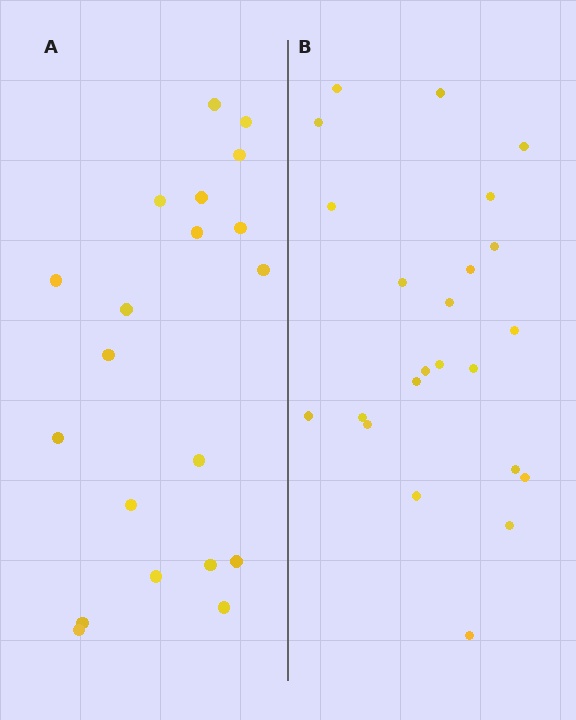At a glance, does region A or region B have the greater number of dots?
Region B (the right region) has more dots.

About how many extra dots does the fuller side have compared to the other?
Region B has just a few more — roughly 2 or 3 more dots than region A.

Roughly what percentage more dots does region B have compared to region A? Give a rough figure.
About 15% more.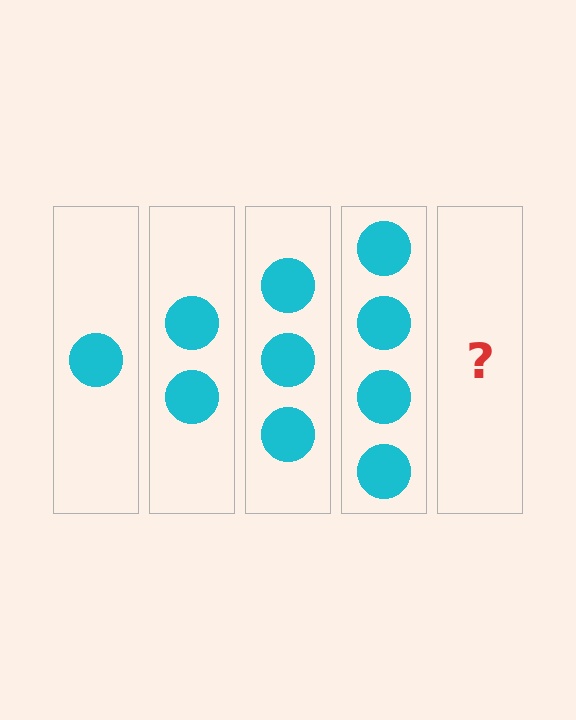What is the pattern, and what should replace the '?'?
The pattern is that each step adds one more circle. The '?' should be 5 circles.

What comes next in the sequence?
The next element should be 5 circles.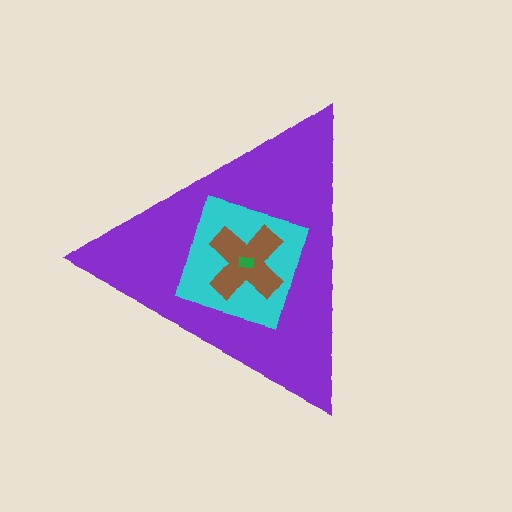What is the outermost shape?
The purple triangle.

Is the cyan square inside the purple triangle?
Yes.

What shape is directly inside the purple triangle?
The cyan square.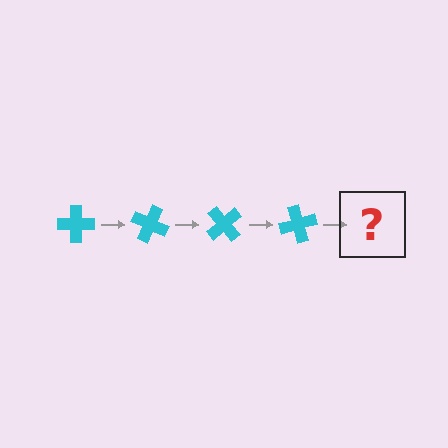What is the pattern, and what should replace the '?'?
The pattern is that the cross rotates 25 degrees each step. The '?' should be a cyan cross rotated 100 degrees.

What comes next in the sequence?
The next element should be a cyan cross rotated 100 degrees.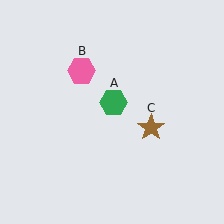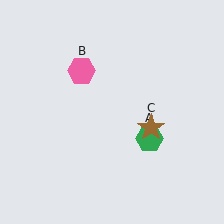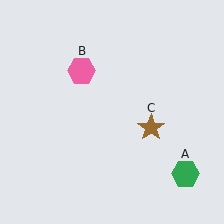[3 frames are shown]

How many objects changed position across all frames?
1 object changed position: green hexagon (object A).